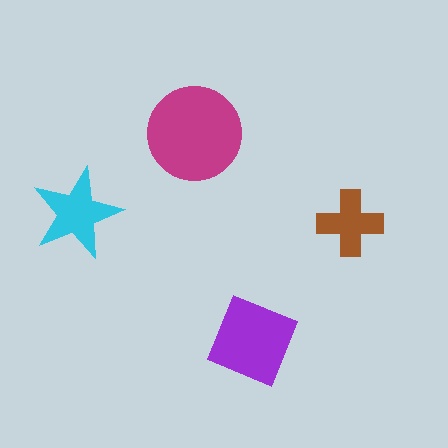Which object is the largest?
The magenta circle.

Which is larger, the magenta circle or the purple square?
The magenta circle.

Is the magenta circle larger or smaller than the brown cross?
Larger.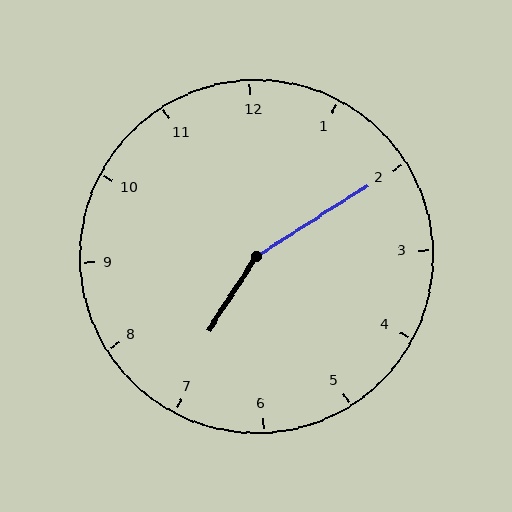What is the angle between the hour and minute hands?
Approximately 155 degrees.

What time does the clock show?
7:10.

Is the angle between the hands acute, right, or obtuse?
It is obtuse.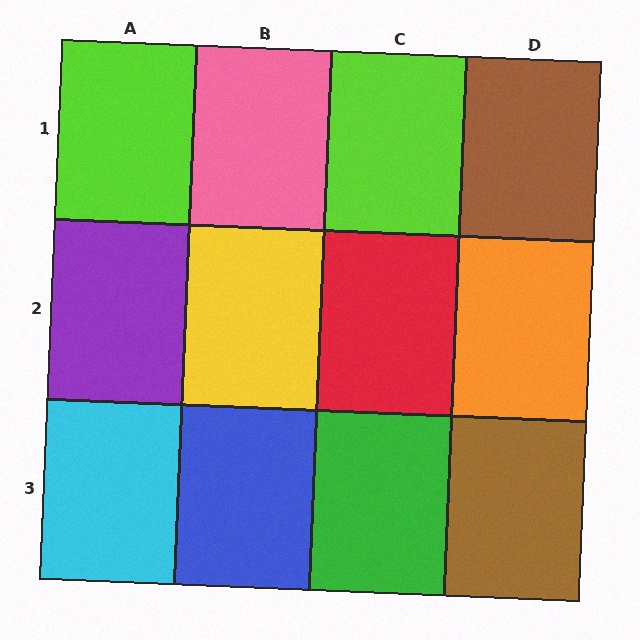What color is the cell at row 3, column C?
Green.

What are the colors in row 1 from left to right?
Lime, pink, lime, brown.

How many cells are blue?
1 cell is blue.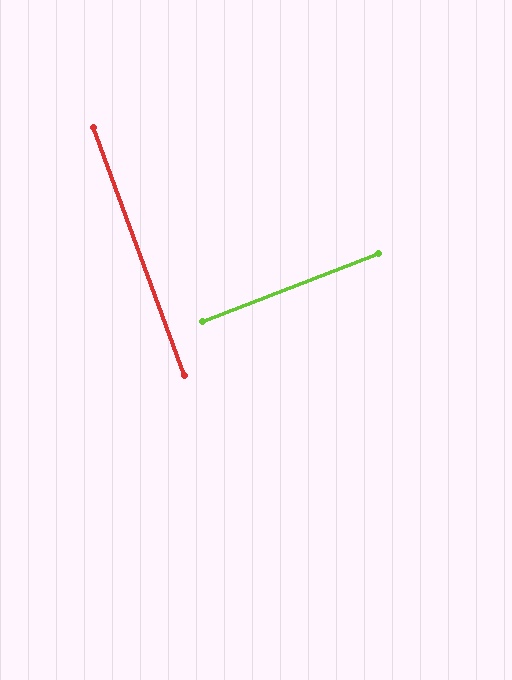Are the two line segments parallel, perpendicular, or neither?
Perpendicular — they meet at approximately 89°.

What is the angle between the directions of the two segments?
Approximately 89 degrees.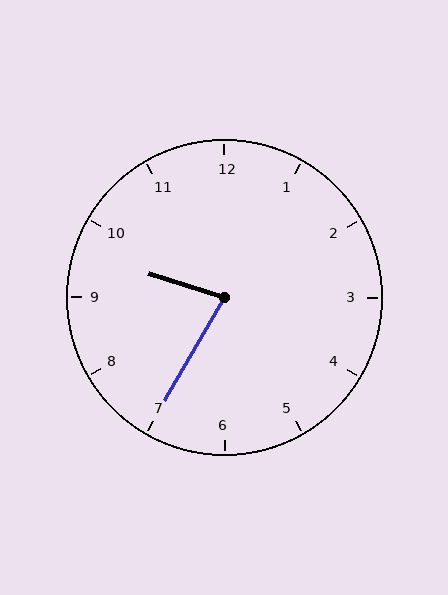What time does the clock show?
9:35.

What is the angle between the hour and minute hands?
Approximately 78 degrees.